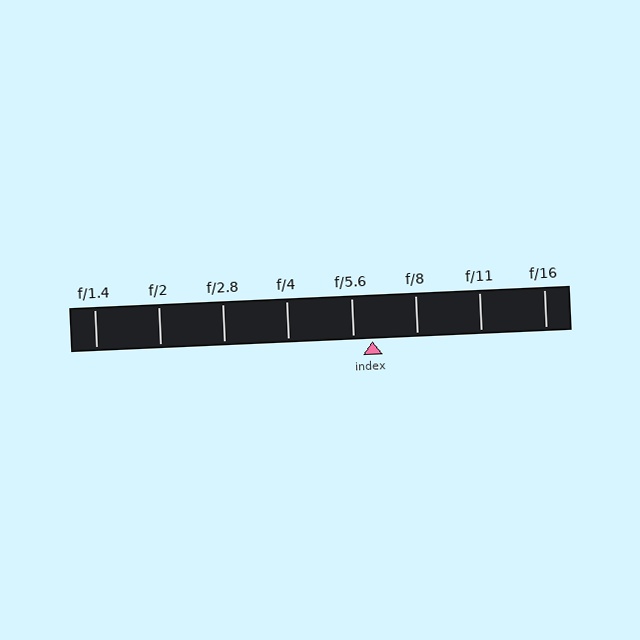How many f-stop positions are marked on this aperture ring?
There are 8 f-stop positions marked.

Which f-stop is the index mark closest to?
The index mark is closest to f/5.6.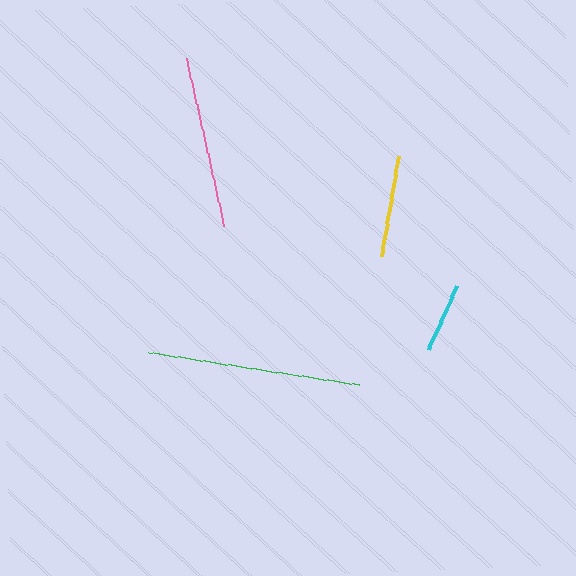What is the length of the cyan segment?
The cyan segment is approximately 70 pixels long.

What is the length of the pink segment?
The pink segment is approximately 172 pixels long.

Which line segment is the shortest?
The cyan line is the shortest at approximately 70 pixels.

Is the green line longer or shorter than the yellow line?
The green line is longer than the yellow line.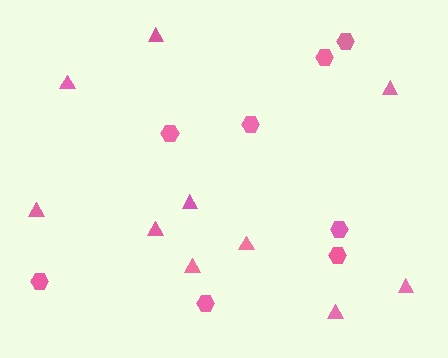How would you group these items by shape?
There are 2 groups: one group of hexagons (8) and one group of triangles (10).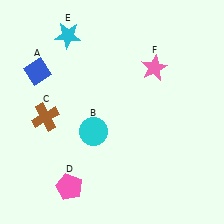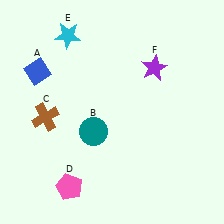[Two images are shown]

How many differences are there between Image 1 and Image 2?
There are 2 differences between the two images.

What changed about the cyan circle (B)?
In Image 1, B is cyan. In Image 2, it changed to teal.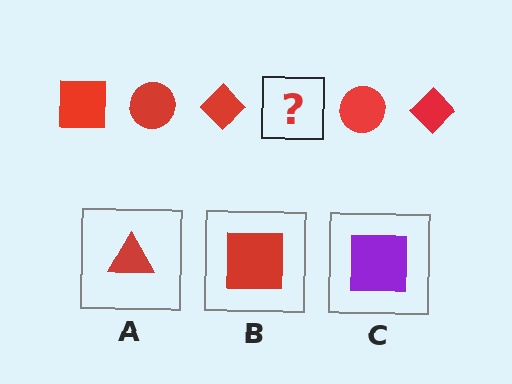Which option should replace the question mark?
Option B.